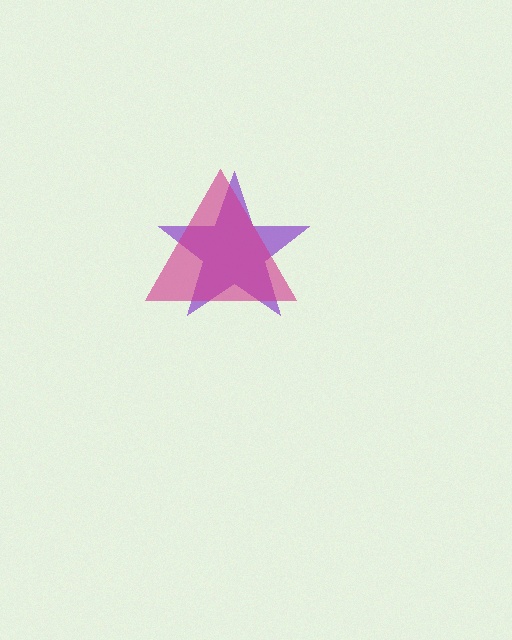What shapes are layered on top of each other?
The layered shapes are: a purple star, a magenta triangle.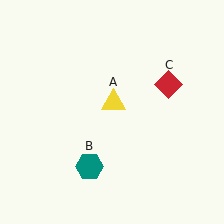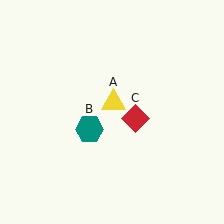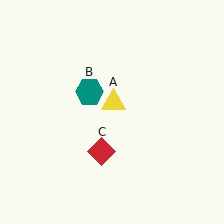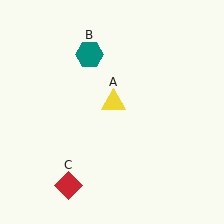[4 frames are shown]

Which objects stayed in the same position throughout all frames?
Yellow triangle (object A) remained stationary.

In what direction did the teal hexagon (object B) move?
The teal hexagon (object B) moved up.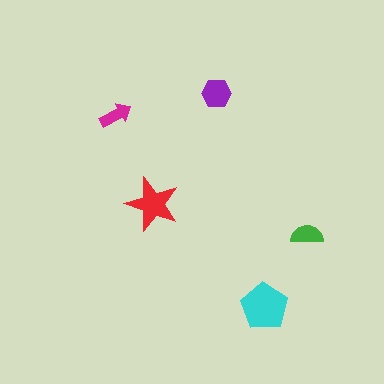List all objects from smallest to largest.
The magenta arrow, the green semicircle, the purple hexagon, the red star, the cyan pentagon.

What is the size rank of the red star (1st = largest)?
2nd.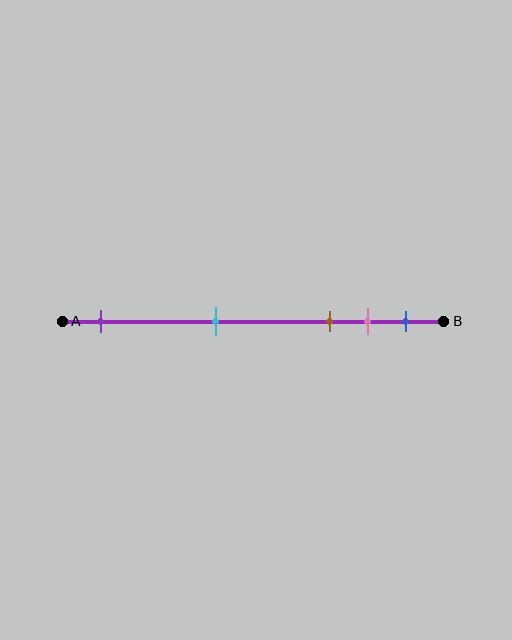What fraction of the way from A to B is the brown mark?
The brown mark is approximately 70% (0.7) of the way from A to B.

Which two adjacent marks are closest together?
The pink and blue marks are the closest adjacent pair.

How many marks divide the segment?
There are 5 marks dividing the segment.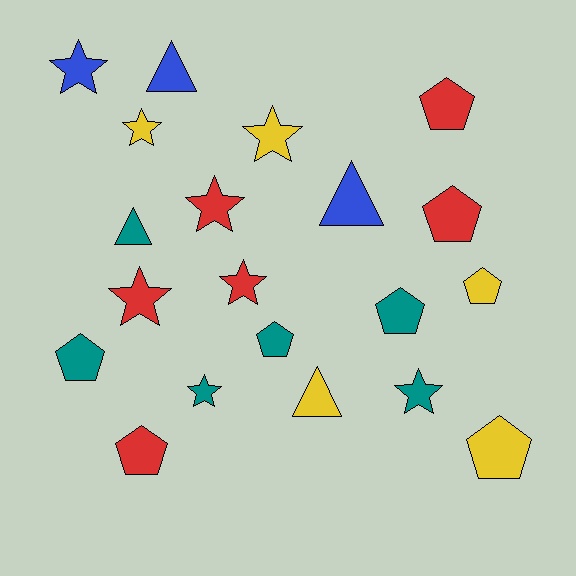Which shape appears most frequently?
Pentagon, with 8 objects.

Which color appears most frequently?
Teal, with 6 objects.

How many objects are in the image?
There are 20 objects.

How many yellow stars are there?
There are 2 yellow stars.